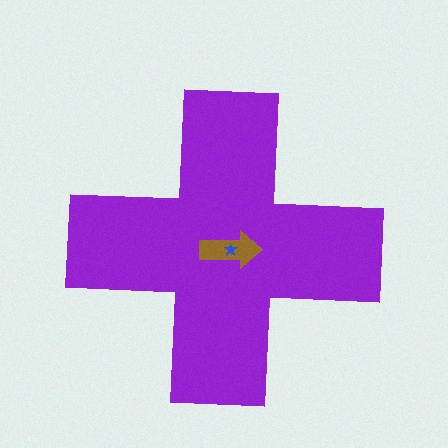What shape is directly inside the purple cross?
The brown arrow.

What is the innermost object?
The blue star.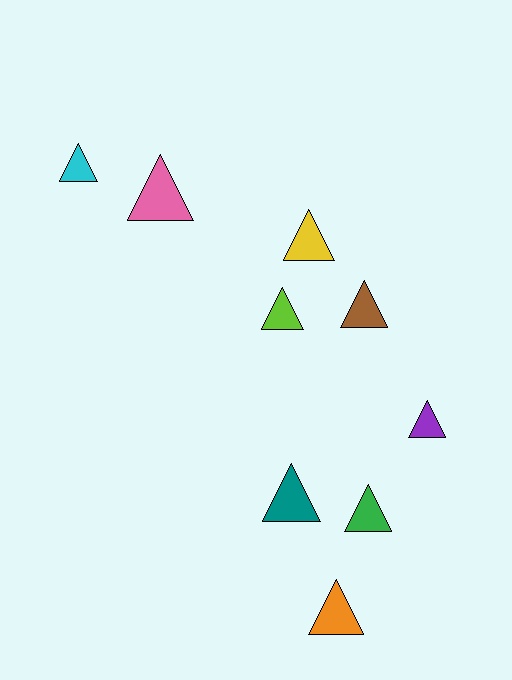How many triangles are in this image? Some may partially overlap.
There are 9 triangles.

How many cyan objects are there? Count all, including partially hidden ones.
There is 1 cyan object.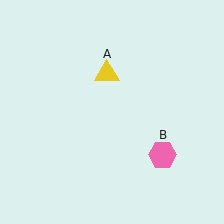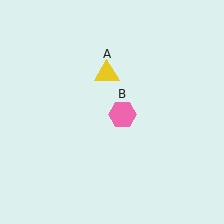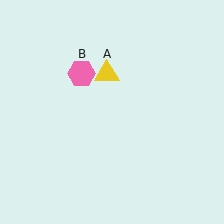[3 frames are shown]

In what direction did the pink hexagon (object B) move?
The pink hexagon (object B) moved up and to the left.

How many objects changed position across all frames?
1 object changed position: pink hexagon (object B).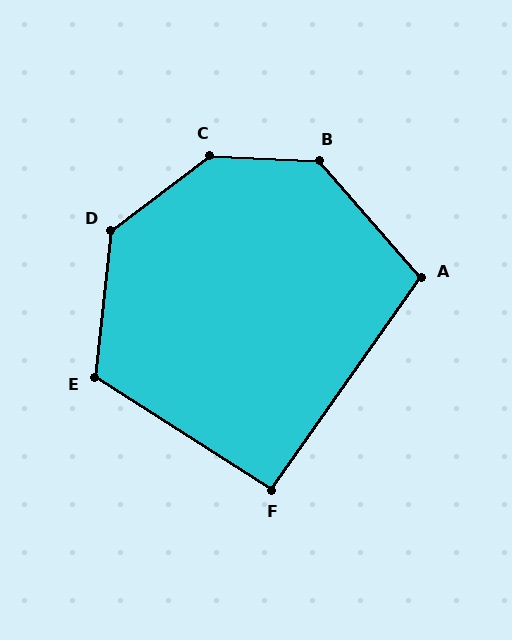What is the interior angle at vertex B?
Approximately 134 degrees (obtuse).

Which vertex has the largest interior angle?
C, at approximately 140 degrees.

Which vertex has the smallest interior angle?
F, at approximately 93 degrees.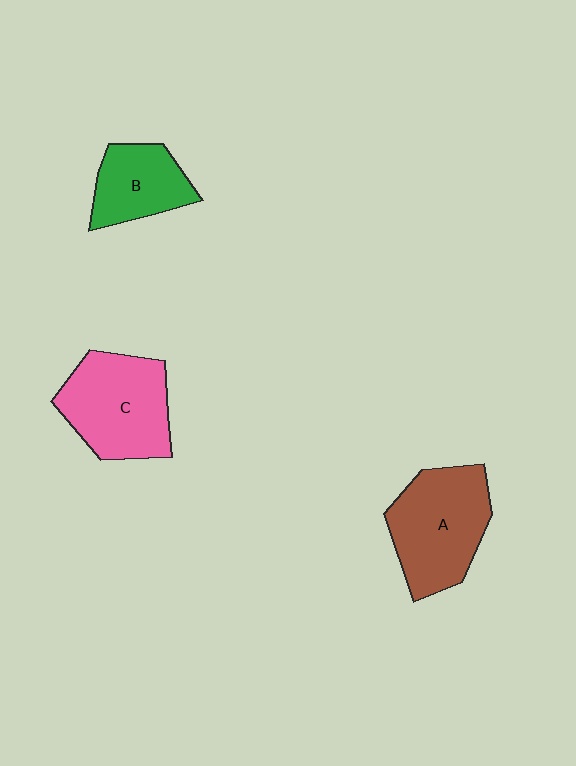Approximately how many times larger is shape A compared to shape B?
Approximately 1.6 times.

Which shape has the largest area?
Shape A (brown).